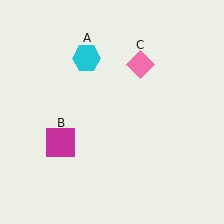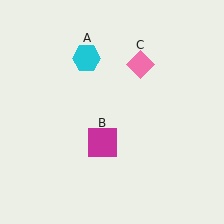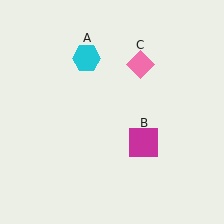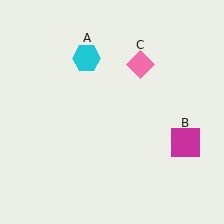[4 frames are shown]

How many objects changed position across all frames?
1 object changed position: magenta square (object B).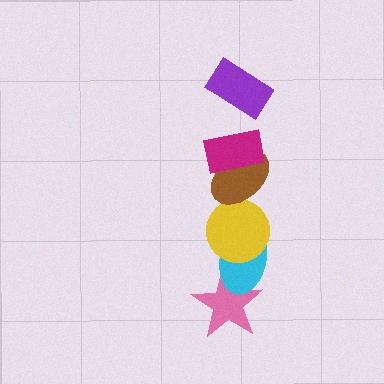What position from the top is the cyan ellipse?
The cyan ellipse is 5th from the top.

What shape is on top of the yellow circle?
The brown ellipse is on top of the yellow circle.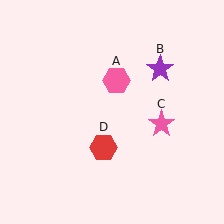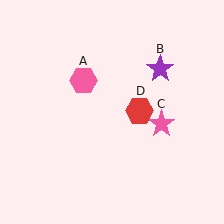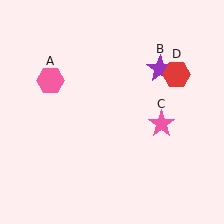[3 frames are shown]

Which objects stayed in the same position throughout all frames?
Purple star (object B) and pink star (object C) remained stationary.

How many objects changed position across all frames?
2 objects changed position: pink hexagon (object A), red hexagon (object D).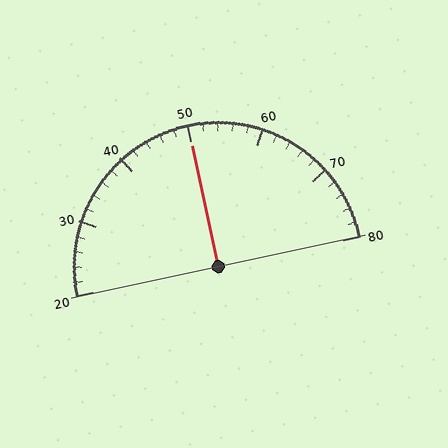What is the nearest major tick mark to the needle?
The nearest major tick mark is 50.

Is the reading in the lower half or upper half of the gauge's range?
The reading is in the upper half of the range (20 to 80).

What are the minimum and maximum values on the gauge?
The gauge ranges from 20 to 80.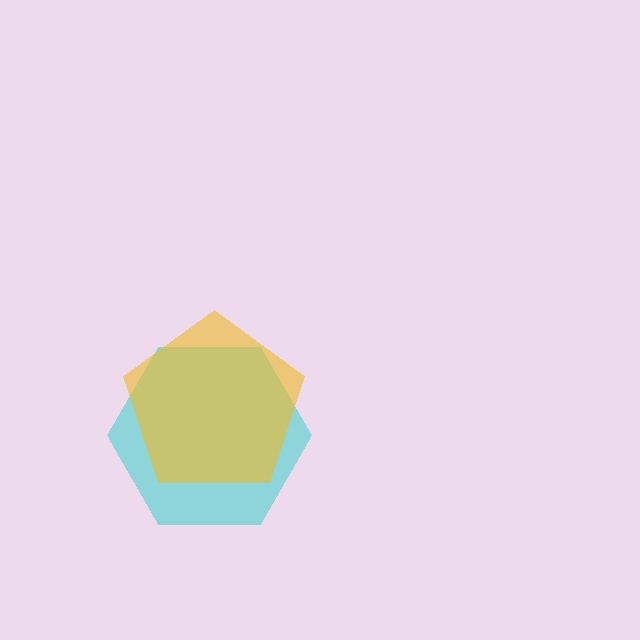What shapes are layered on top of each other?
The layered shapes are: a cyan hexagon, a yellow pentagon.